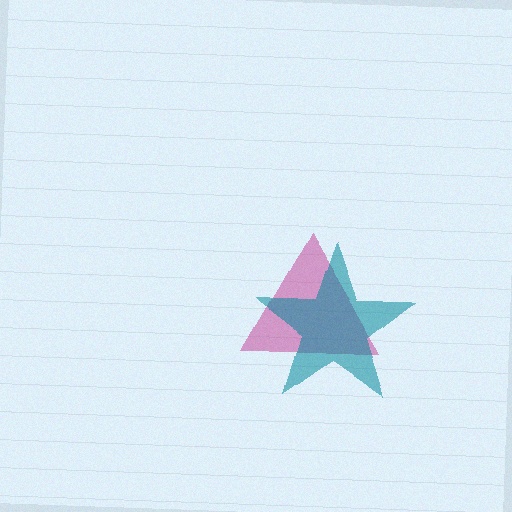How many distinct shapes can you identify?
There are 2 distinct shapes: a magenta triangle, a teal star.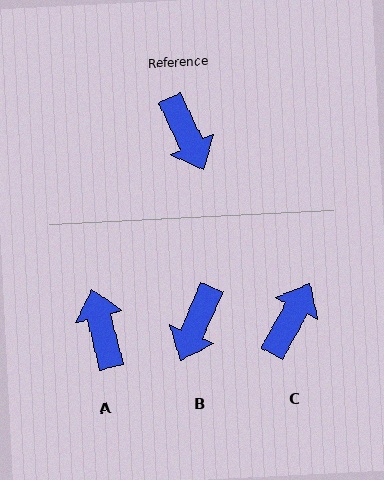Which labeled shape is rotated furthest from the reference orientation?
A, about 169 degrees away.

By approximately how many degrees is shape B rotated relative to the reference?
Approximately 49 degrees clockwise.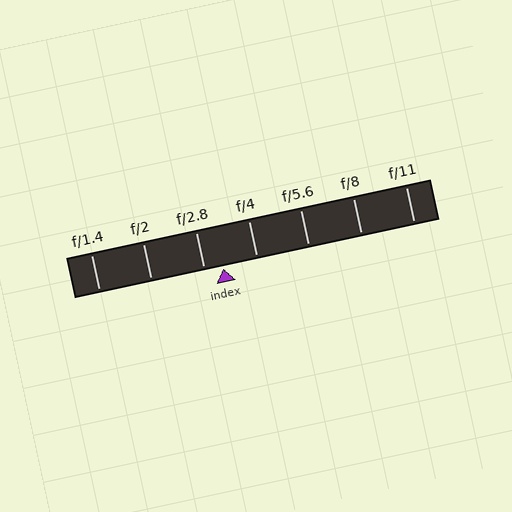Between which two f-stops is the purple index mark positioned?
The index mark is between f/2.8 and f/4.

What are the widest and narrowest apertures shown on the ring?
The widest aperture shown is f/1.4 and the narrowest is f/11.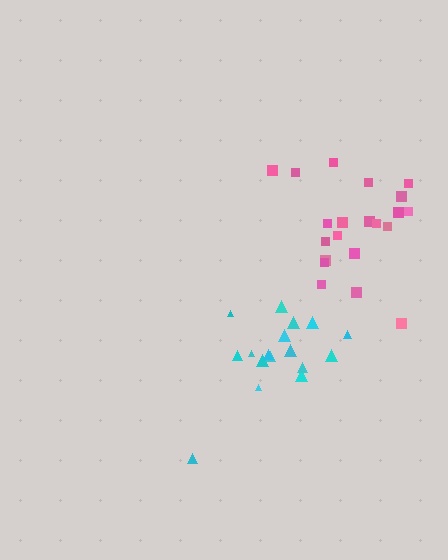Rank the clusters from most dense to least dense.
cyan, pink.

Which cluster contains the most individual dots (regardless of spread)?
Pink (21).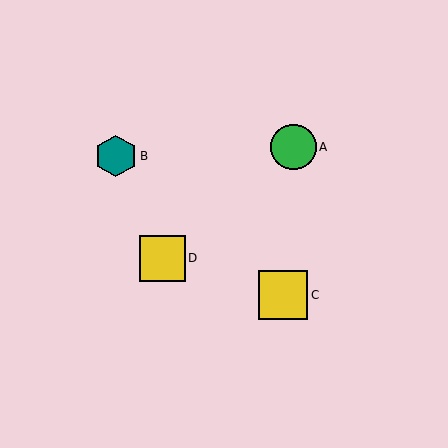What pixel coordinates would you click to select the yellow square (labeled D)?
Click at (162, 258) to select the yellow square D.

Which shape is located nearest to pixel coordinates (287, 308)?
The yellow square (labeled C) at (283, 295) is nearest to that location.